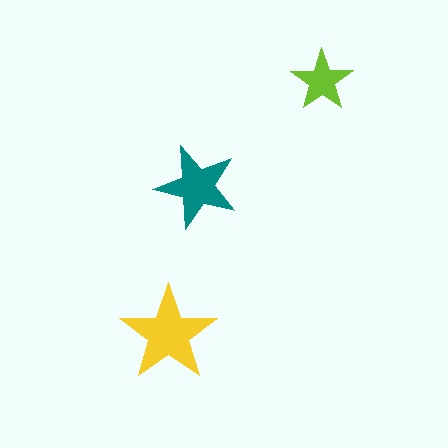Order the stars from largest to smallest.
the yellow one, the teal one, the lime one.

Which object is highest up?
The lime star is topmost.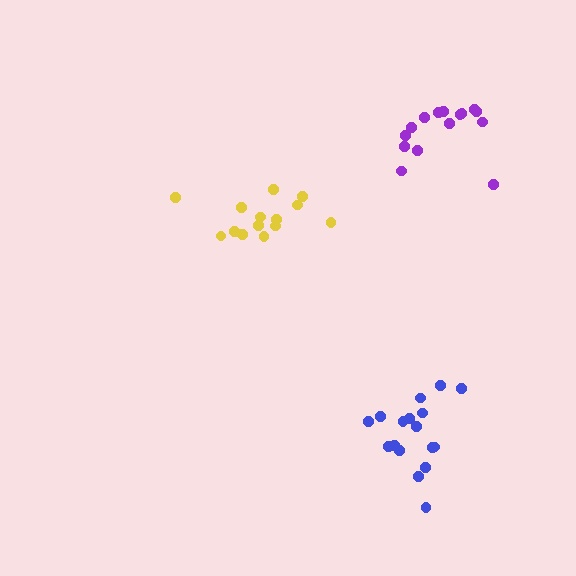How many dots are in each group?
Group 1: 17 dots, Group 2: 15 dots, Group 3: 14 dots (46 total).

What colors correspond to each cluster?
The clusters are colored: blue, purple, yellow.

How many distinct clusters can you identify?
There are 3 distinct clusters.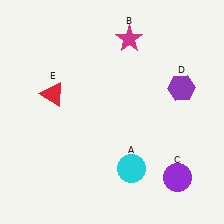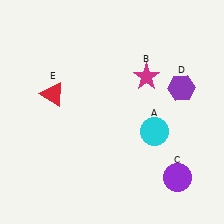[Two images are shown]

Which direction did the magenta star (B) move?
The magenta star (B) moved down.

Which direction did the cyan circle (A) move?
The cyan circle (A) moved up.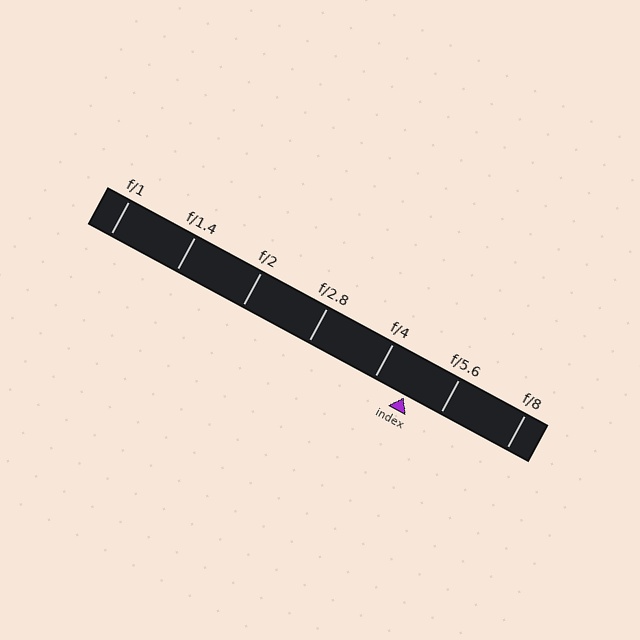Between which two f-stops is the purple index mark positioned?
The index mark is between f/4 and f/5.6.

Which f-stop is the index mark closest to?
The index mark is closest to f/4.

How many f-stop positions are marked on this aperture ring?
There are 7 f-stop positions marked.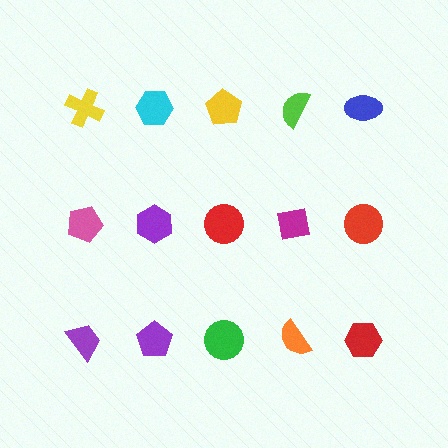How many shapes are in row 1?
5 shapes.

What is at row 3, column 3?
A green circle.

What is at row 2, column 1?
A pink pentagon.